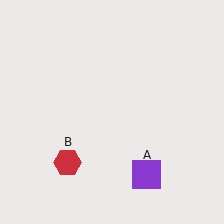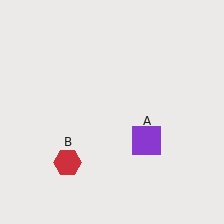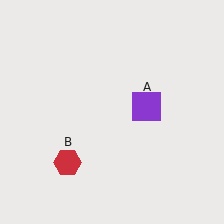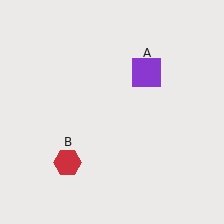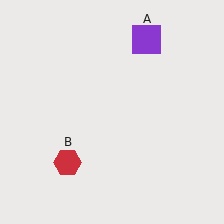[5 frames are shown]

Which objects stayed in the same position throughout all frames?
Red hexagon (object B) remained stationary.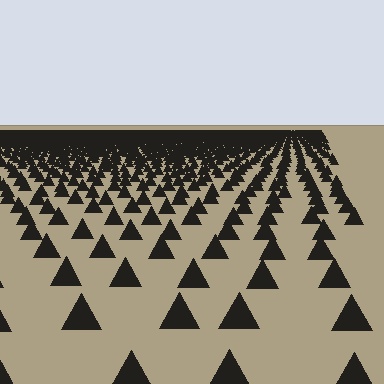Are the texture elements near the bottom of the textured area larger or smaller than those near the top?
Larger. Near the bottom, elements are closer to the viewer and appear at a bigger on-screen size.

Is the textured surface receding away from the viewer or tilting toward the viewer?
The surface is receding away from the viewer. Texture elements get smaller and denser toward the top.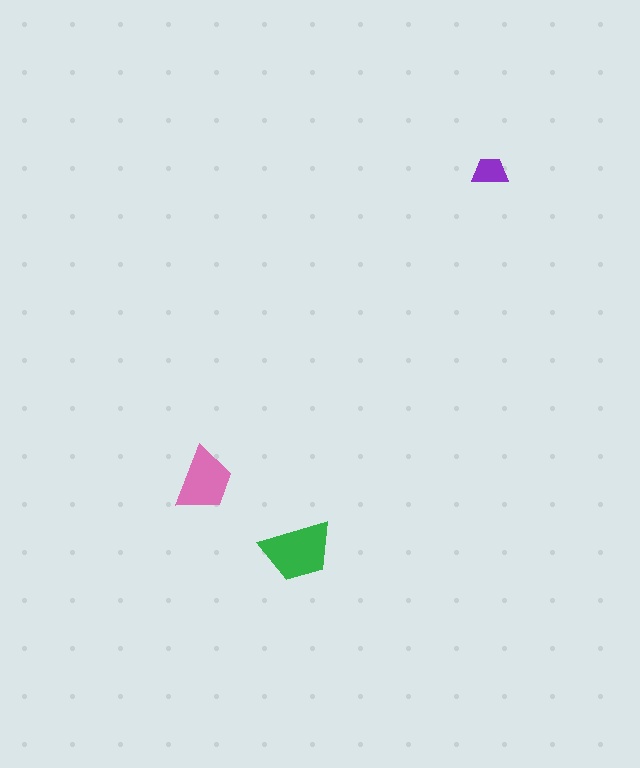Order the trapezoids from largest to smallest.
the green one, the pink one, the purple one.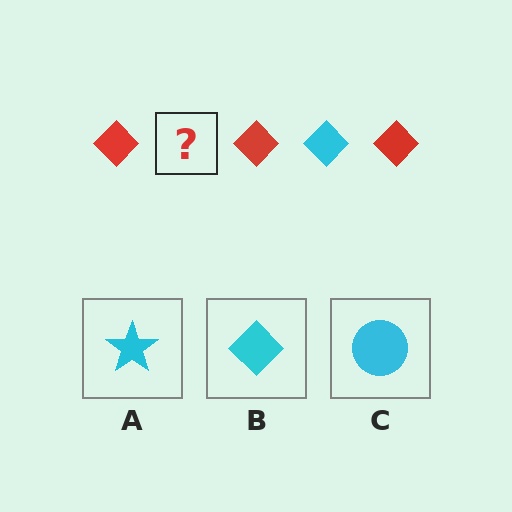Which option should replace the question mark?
Option B.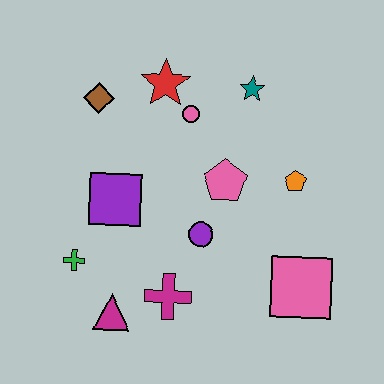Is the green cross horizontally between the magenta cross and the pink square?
No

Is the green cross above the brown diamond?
No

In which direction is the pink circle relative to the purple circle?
The pink circle is above the purple circle.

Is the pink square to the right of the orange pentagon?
Yes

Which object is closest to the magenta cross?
The magenta triangle is closest to the magenta cross.